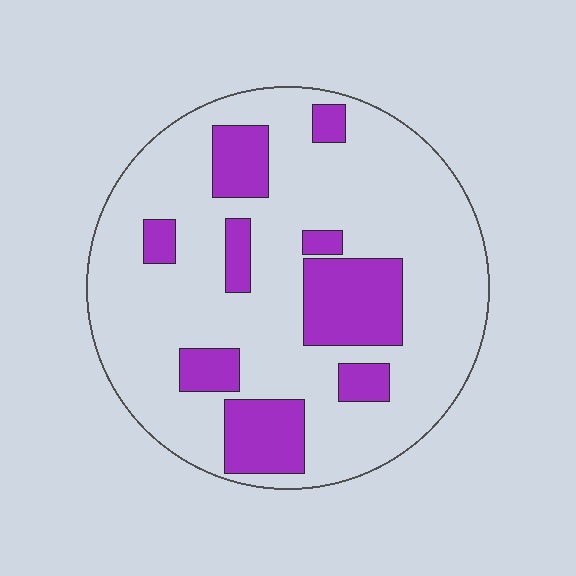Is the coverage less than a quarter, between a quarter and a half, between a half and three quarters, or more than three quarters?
Less than a quarter.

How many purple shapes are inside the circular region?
9.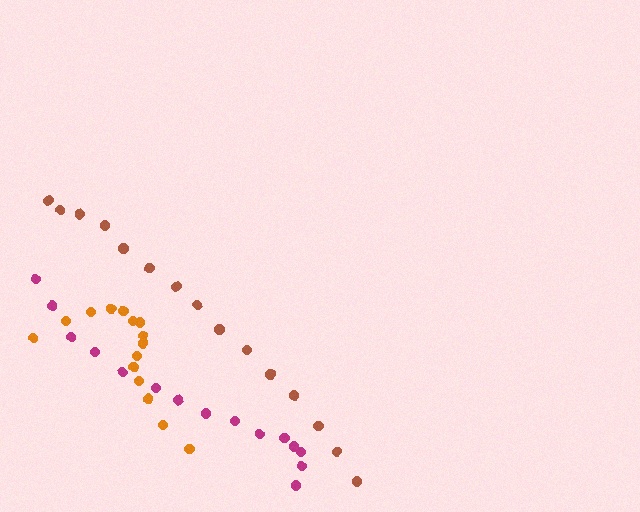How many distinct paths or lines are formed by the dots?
There are 3 distinct paths.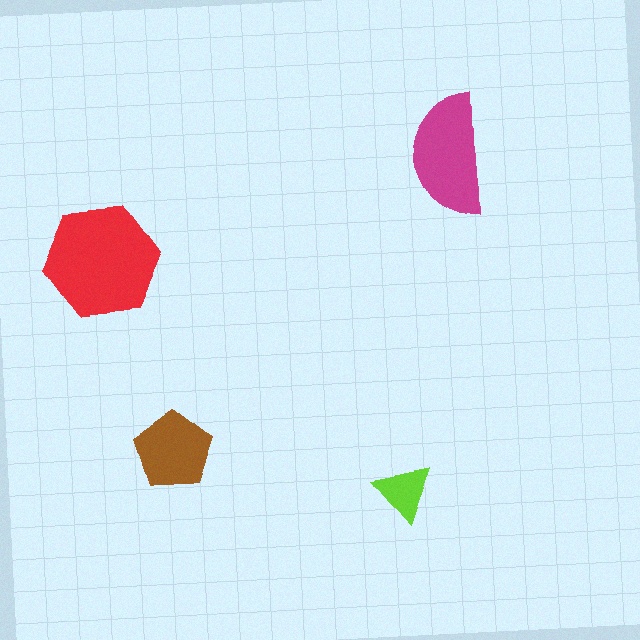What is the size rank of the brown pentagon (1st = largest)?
3rd.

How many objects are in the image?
There are 4 objects in the image.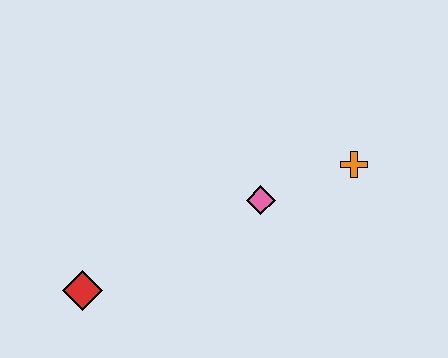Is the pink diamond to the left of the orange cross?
Yes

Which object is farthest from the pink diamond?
The red diamond is farthest from the pink diamond.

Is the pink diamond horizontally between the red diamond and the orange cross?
Yes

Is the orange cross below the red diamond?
No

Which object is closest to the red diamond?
The pink diamond is closest to the red diamond.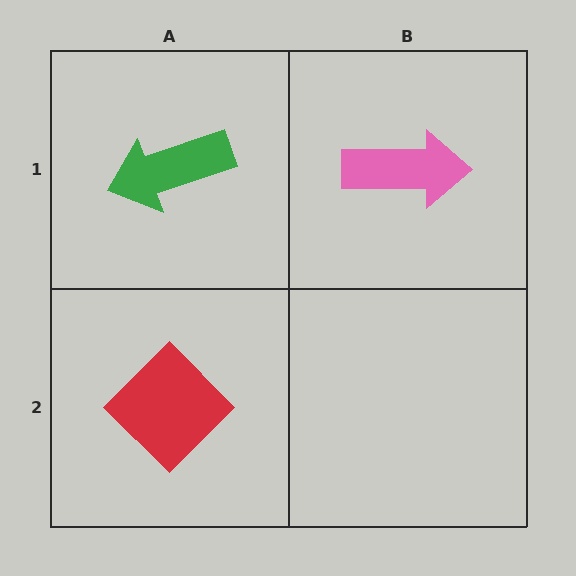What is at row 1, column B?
A pink arrow.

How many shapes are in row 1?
2 shapes.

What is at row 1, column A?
A green arrow.